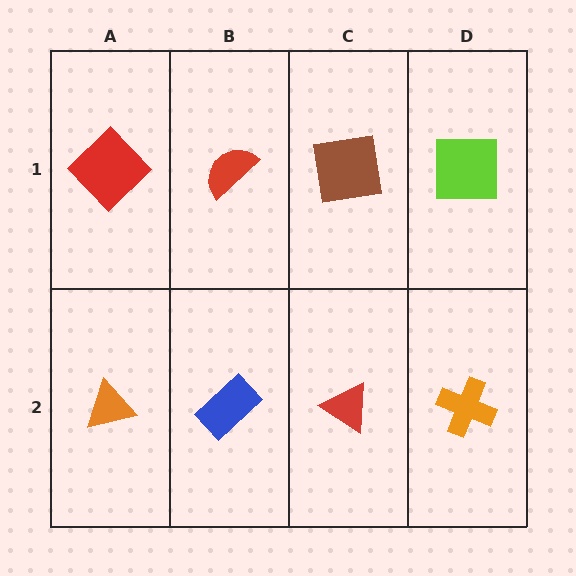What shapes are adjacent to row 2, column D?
A lime square (row 1, column D), a red triangle (row 2, column C).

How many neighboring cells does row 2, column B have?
3.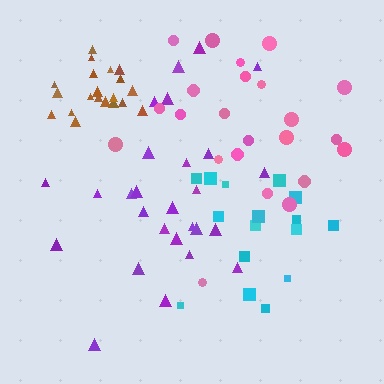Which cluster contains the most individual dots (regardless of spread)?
Purple (28).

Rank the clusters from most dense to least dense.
brown, purple, pink, cyan.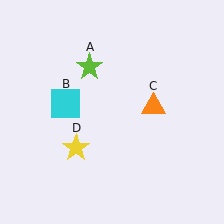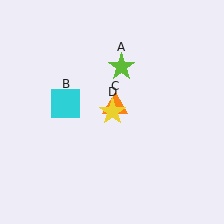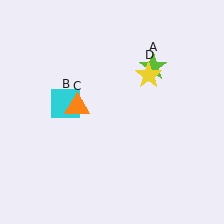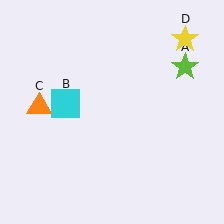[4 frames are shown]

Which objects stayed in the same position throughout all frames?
Cyan square (object B) remained stationary.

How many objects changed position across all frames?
3 objects changed position: lime star (object A), orange triangle (object C), yellow star (object D).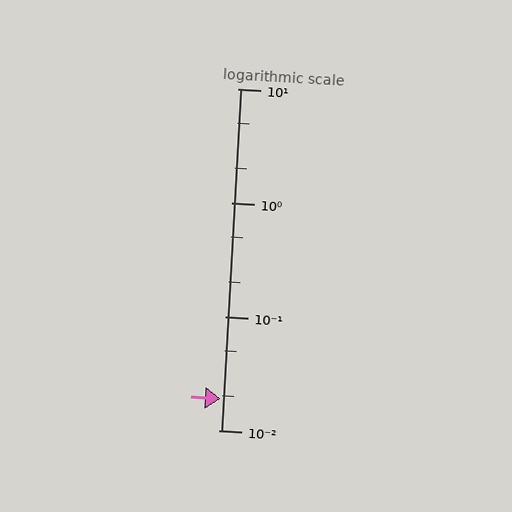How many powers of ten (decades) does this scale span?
The scale spans 3 decades, from 0.01 to 10.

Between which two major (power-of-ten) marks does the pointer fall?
The pointer is between 0.01 and 0.1.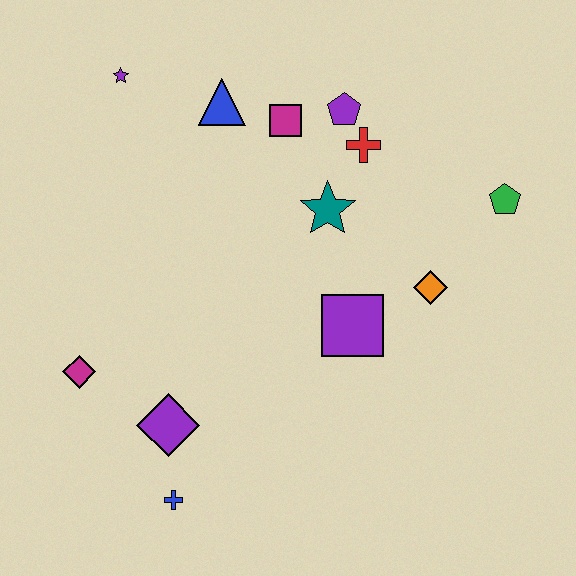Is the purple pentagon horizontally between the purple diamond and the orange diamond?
Yes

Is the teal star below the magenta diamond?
No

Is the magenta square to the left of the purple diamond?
No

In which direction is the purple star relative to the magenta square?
The purple star is to the left of the magenta square.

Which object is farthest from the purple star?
The blue cross is farthest from the purple star.